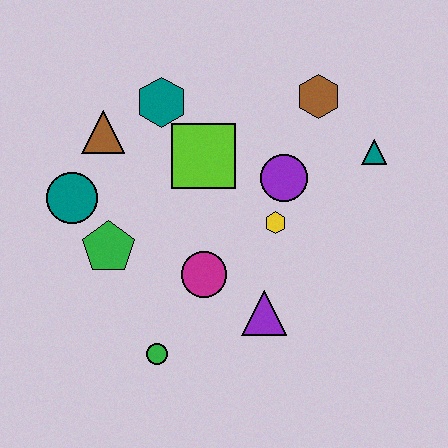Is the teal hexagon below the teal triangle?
No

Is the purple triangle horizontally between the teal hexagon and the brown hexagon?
Yes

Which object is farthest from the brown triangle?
The teal triangle is farthest from the brown triangle.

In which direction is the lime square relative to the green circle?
The lime square is above the green circle.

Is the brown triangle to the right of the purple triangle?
No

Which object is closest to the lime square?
The teal hexagon is closest to the lime square.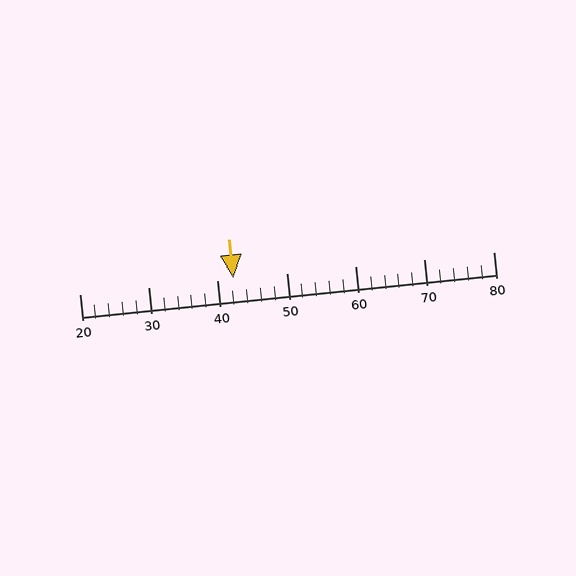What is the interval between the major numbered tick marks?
The major tick marks are spaced 10 units apart.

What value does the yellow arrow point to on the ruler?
The yellow arrow points to approximately 42.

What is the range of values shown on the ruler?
The ruler shows values from 20 to 80.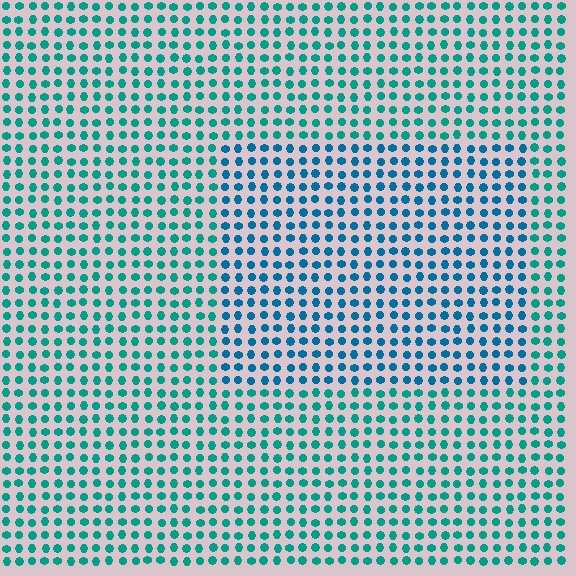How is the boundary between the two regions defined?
The boundary is defined purely by a slight shift in hue (about 27 degrees). Spacing, size, and orientation are identical on both sides.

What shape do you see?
I see a rectangle.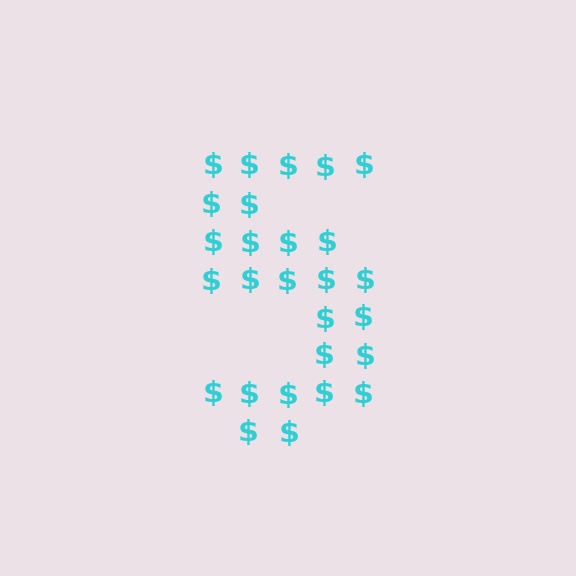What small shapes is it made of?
It is made of small dollar signs.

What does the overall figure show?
The overall figure shows the digit 5.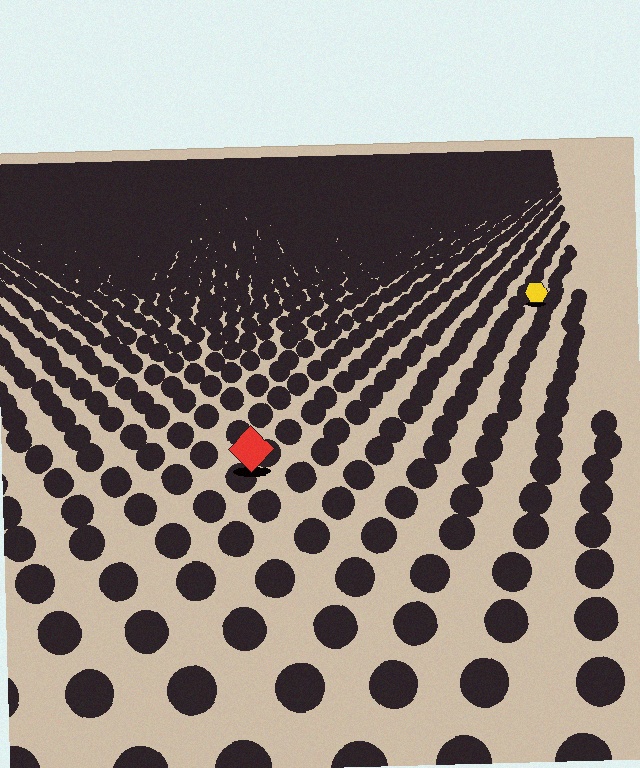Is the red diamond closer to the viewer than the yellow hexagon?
Yes. The red diamond is closer — you can tell from the texture gradient: the ground texture is coarser near it.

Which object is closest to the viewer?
The red diamond is closest. The texture marks near it are larger and more spread out.